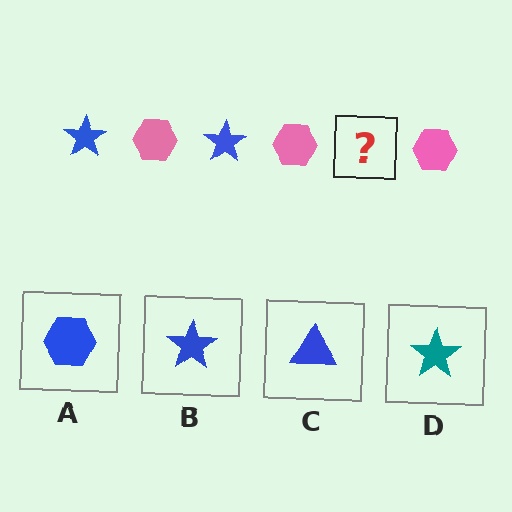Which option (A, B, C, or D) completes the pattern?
B.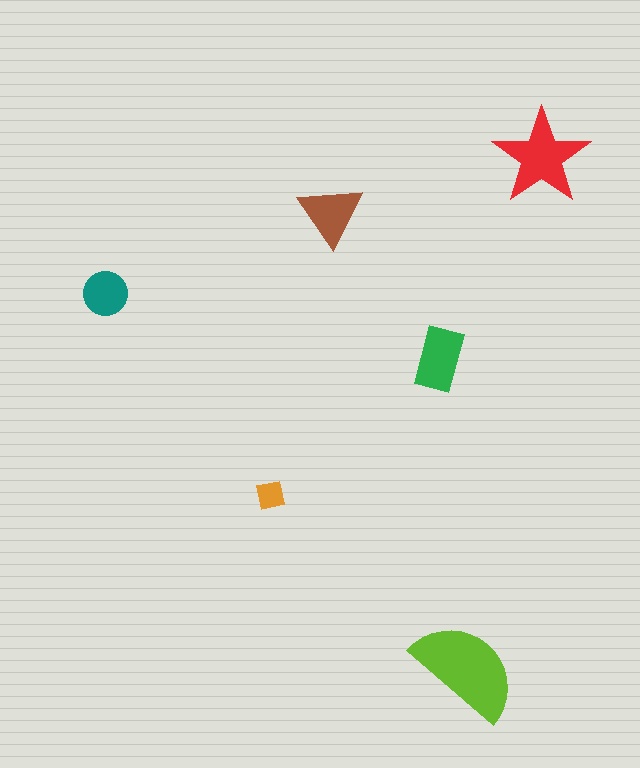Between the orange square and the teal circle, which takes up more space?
The teal circle.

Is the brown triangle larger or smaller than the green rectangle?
Smaller.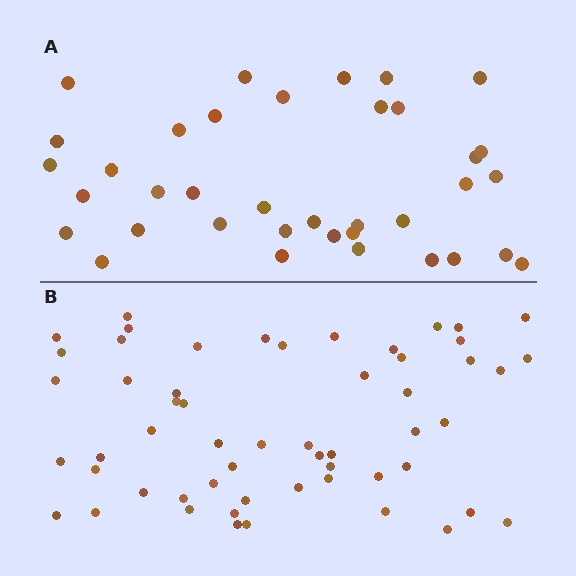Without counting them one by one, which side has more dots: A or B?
Region B (the bottom region) has more dots.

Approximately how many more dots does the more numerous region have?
Region B has approximately 20 more dots than region A.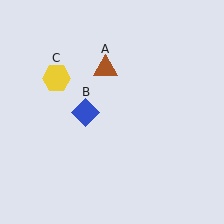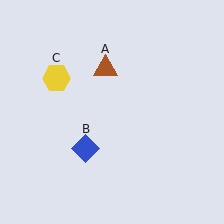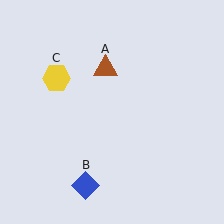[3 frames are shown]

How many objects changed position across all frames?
1 object changed position: blue diamond (object B).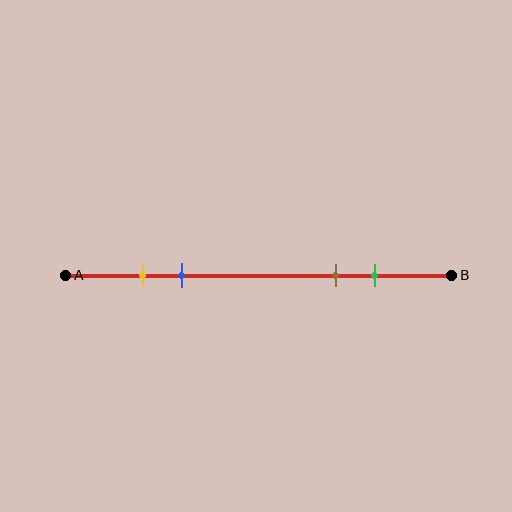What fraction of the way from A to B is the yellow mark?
The yellow mark is approximately 20% (0.2) of the way from A to B.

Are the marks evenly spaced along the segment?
No, the marks are not evenly spaced.